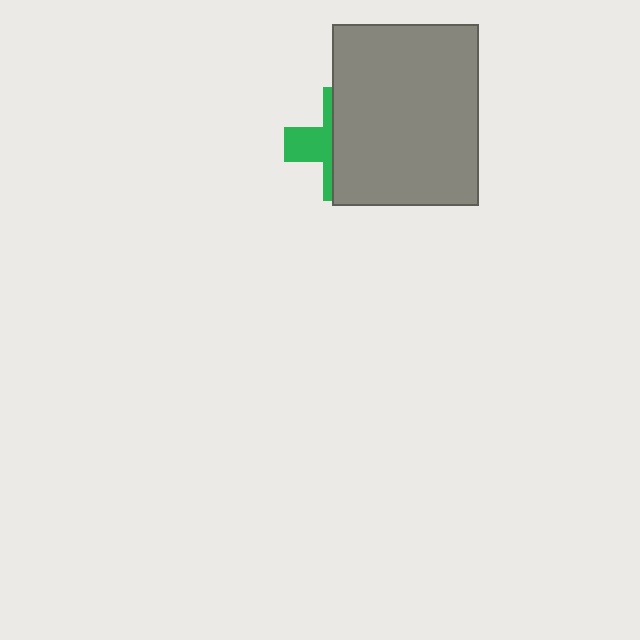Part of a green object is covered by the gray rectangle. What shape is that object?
It is a cross.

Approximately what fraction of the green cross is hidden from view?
Roughly 66% of the green cross is hidden behind the gray rectangle.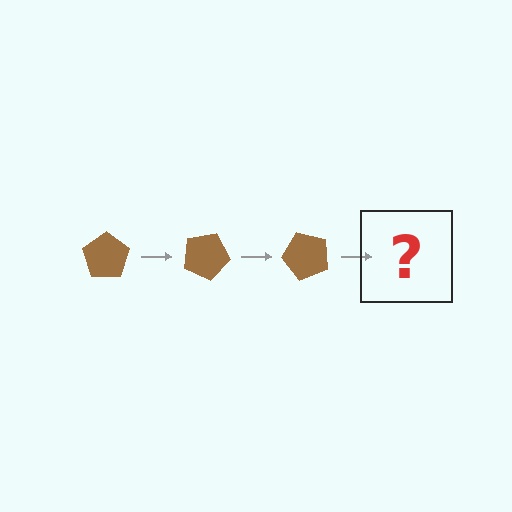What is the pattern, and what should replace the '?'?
The pattern is that the pentagon rotates 25 degrees each step. The '?' should be a brown pentagon rotated 75 degrees.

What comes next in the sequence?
The next element should be a brown pentagon rotated 75 degrees.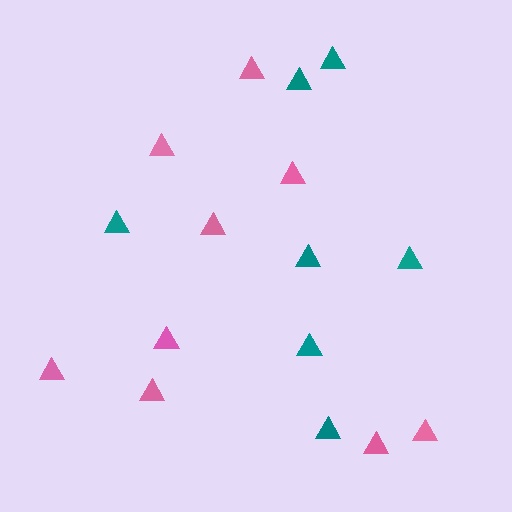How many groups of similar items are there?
There are 2 groups: one group of teal triangles (7) and one group of pink triangles (9).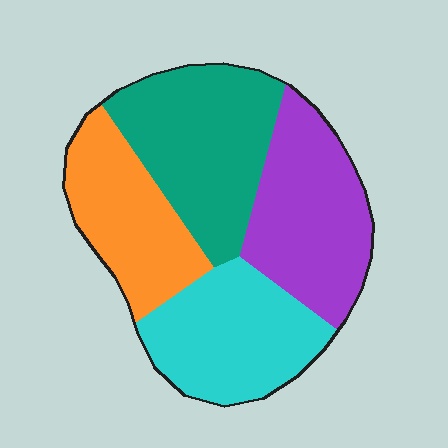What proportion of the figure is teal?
Teal covers 29% of the figure.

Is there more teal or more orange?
Teal.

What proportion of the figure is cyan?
Cyan takes up less than a quarter of the figure.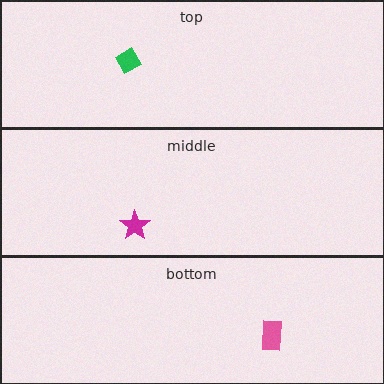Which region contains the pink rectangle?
The bottom region.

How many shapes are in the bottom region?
1.